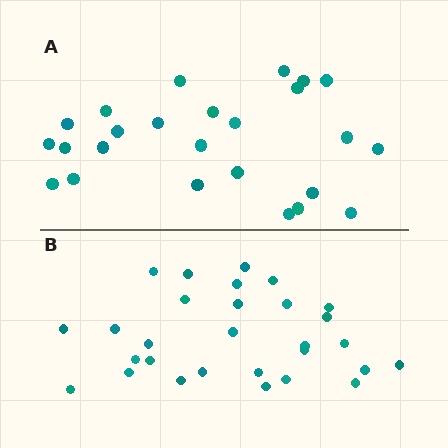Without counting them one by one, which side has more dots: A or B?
Region B (the bottom region) has more dots.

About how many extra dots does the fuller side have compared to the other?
Region B has about 4 more dots than region A.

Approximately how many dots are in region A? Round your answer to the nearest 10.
About 20 dots. (The exact count is 25, which rounds to 20.)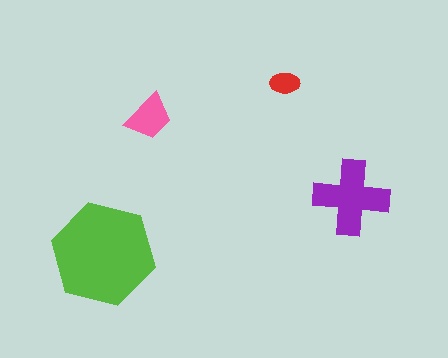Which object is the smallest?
The red ellipse.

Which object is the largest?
The lime hexagon.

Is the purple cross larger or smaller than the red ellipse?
Larger.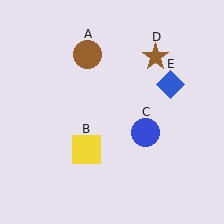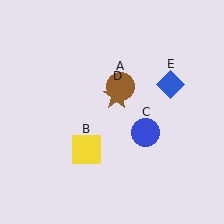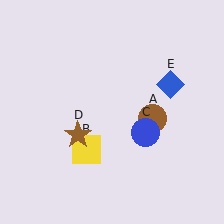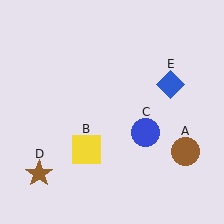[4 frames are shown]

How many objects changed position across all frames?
2 objects changed position: brown circle (object A), brown star (object D).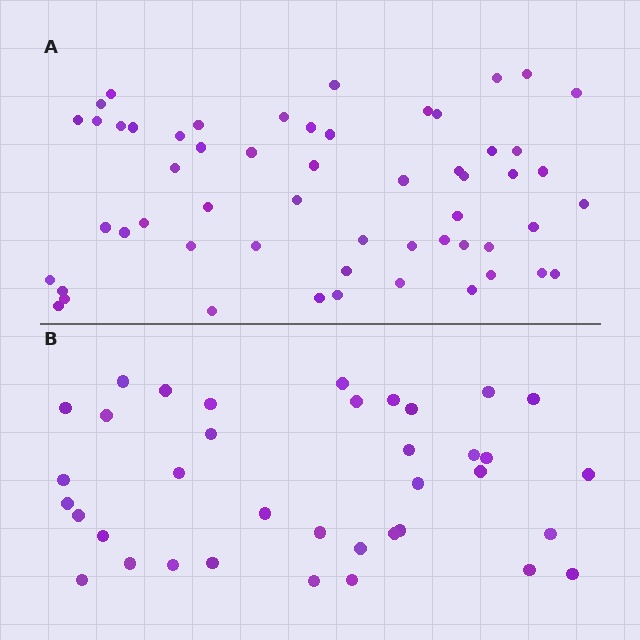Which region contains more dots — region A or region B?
Region A (the top region) has more dots.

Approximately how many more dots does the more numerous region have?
Region A has approximately 20 more dots than region B.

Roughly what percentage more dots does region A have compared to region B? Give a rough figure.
About 50% more.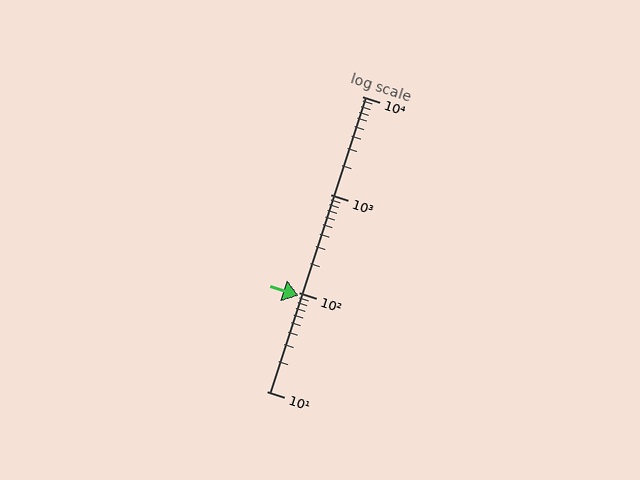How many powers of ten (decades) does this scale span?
The scale spans 3 decades, from 10 to 10000.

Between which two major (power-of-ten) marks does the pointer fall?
The pointer is between 10 and 100.